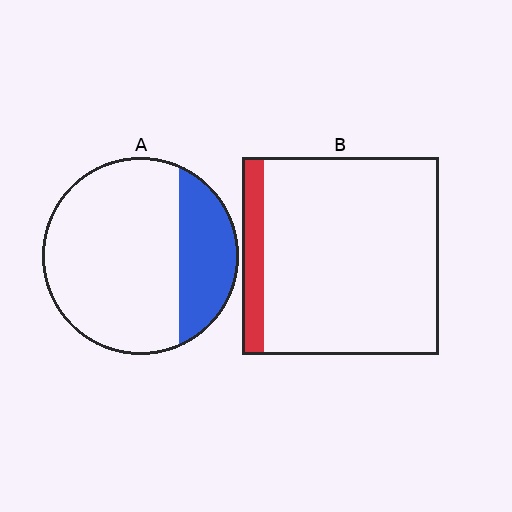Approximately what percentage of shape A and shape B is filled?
A is approximately 25% and B is approximately 10%.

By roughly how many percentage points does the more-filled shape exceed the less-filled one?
By roughly 15 percentage points (A over B).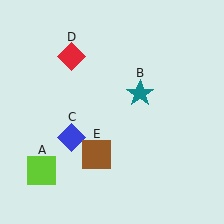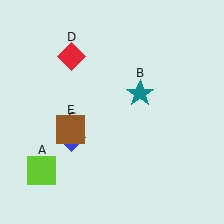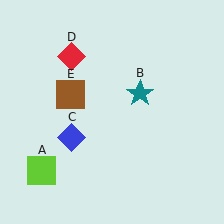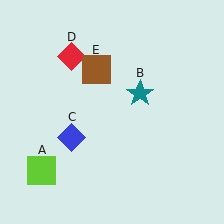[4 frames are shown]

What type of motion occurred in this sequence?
The brown square (object E) rotated clockwise around the center of the scene.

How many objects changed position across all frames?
1 object changed position: brown square (object E).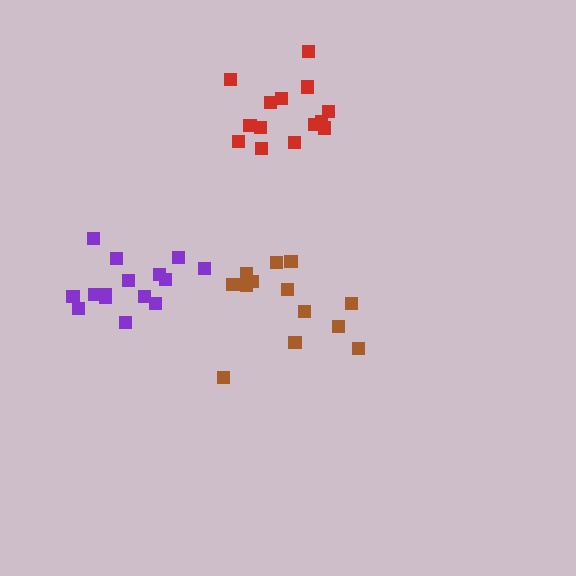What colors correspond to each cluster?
The clusters are colored: brown, purple, red.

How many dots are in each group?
Group 1: 13 dots, Group 2: 15 dots, Group 3: 14 dots (42 total).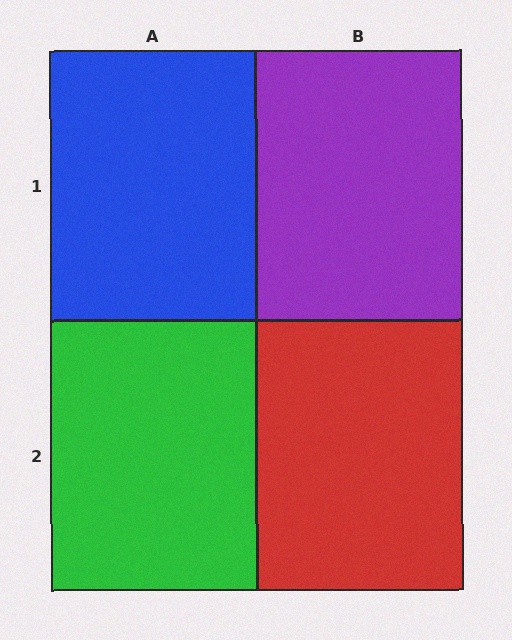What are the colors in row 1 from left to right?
Blue, purple.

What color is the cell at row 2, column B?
Red.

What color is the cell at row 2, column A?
Green.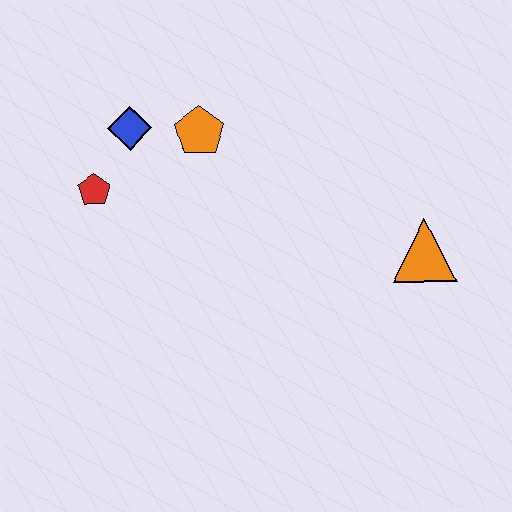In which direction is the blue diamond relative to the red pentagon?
The blue diamond is above the red pentagon.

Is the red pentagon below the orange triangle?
No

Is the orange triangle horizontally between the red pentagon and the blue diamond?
No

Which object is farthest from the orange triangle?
The red pentagon is farthest from the orange triangle.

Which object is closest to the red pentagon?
The blue diamond is closest to the red pentagon.